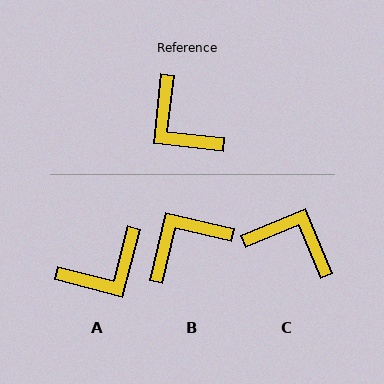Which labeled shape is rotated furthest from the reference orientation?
C, about 151 degrees away.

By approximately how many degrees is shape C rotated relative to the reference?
Approximately 151 degrees clockwise.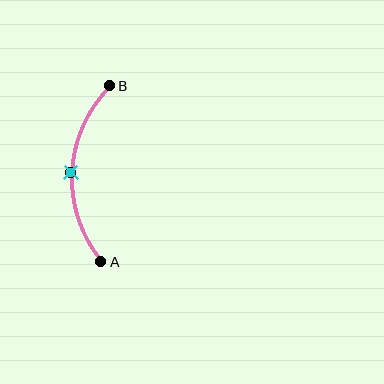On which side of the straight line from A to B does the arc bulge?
The arc bulges to the left of the straight line connecting A and B.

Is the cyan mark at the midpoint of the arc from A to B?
Yes. The cyan mark lies on the arc at equal arc-length from both A and B — it is the arc midpoint.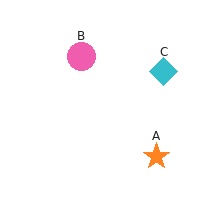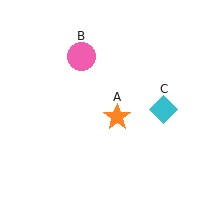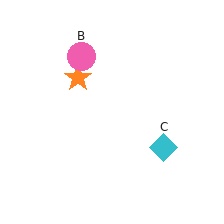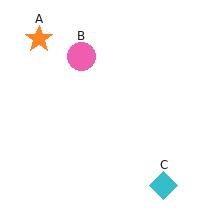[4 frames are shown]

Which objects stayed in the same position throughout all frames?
Pink circle (object B) remained stationary.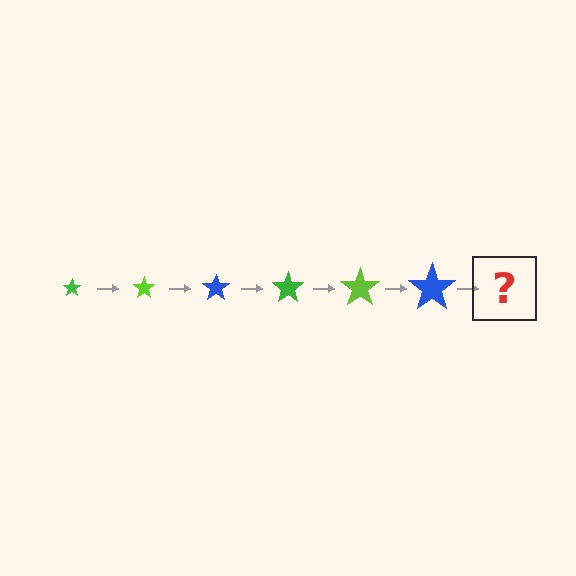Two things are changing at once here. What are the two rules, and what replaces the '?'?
The two rules are that the star grows larger each step and the color cycles through green, lime, and blue. The '?' should be a green star, larger than the previous one.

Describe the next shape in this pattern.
It should be a green star, larger than the previous one.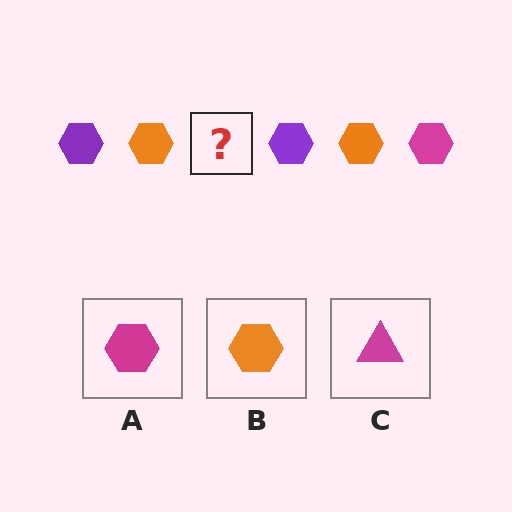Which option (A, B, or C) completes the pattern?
A.